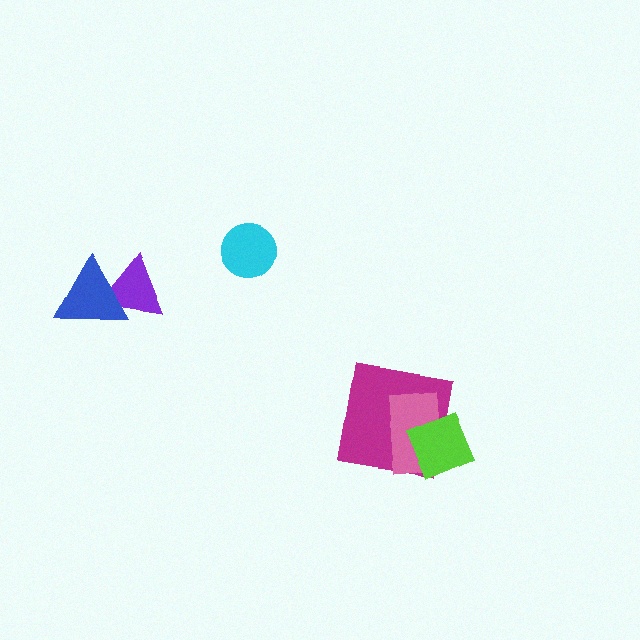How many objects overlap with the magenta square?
2 objects overlap with the magenta square.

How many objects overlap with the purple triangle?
1 object overlaps with the purple triangle.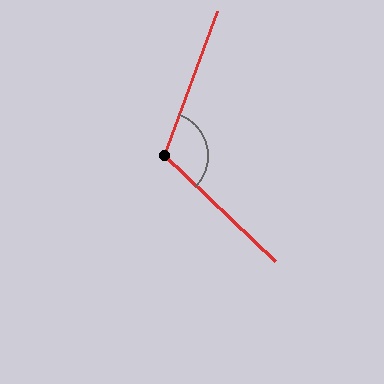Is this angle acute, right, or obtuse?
It is obtuse.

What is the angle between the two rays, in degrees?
Approximately 113 degrees.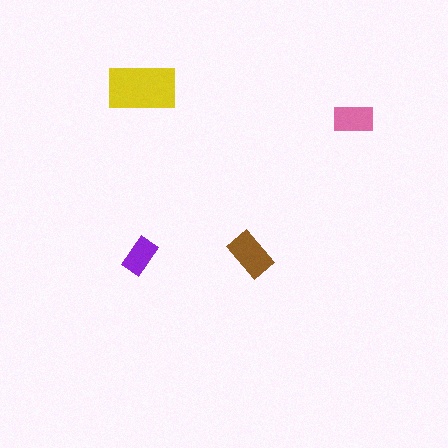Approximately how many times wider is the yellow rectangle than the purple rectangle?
About 2 times wider.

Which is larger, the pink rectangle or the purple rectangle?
The pink one.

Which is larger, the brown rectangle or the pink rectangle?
The brown one.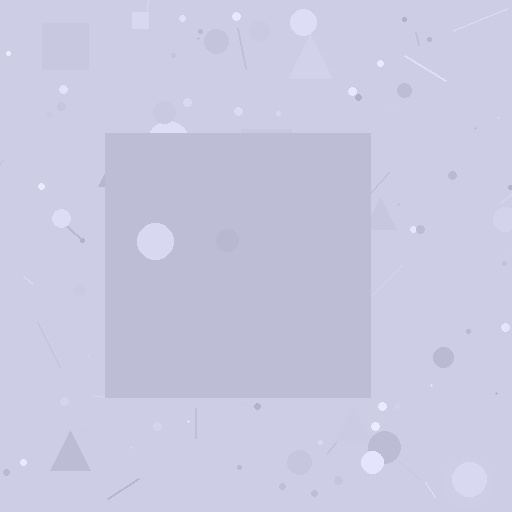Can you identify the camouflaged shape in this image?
The camouflaged shape is a square.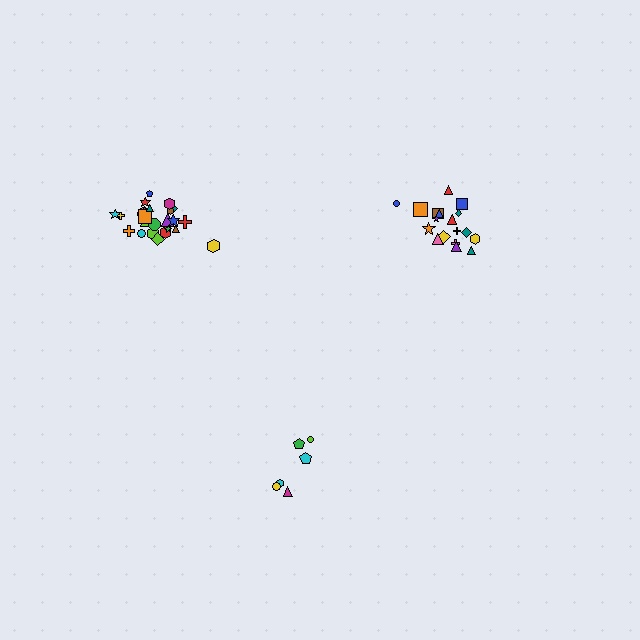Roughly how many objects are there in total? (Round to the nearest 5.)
Roughly 50 objects in total.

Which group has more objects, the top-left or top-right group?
The top-left group.